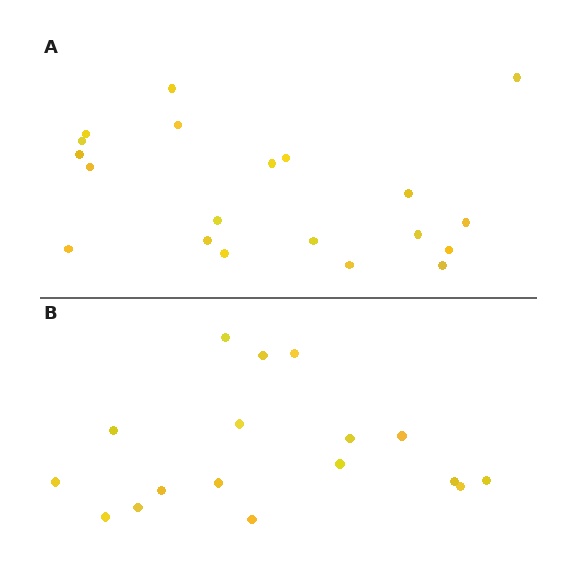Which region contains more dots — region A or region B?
Region A (the top region) has more dots.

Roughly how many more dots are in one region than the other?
Region A has just a few more — roughly 2 or 3 more dots than region B.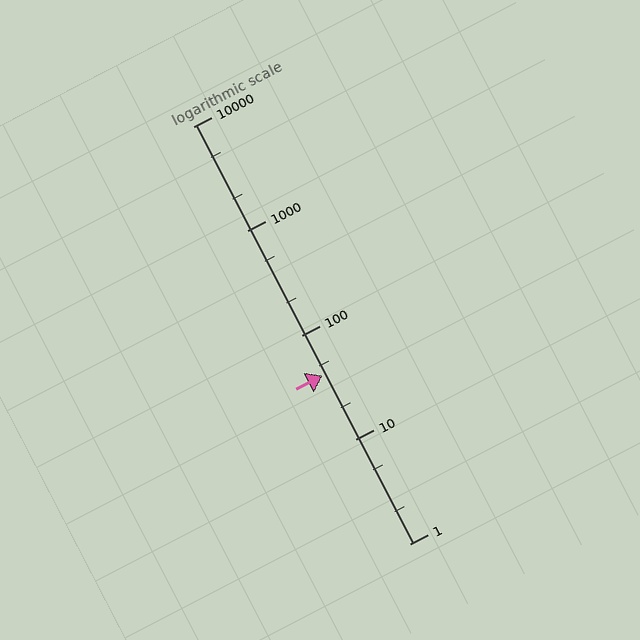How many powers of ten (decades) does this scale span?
The scale spans 4 decades, from 1 to 10000.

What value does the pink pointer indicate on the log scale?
The pointer indicates approximately 41.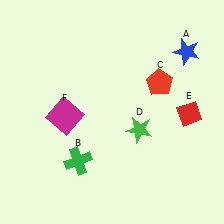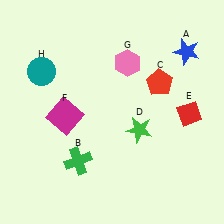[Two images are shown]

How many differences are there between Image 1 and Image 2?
There are 2 differences between the two images.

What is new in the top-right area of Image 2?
A pink hexagon (G) was added in the top-right area of Image 2.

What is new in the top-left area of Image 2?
A teal circle (H) was added in the top-left area of Image 2.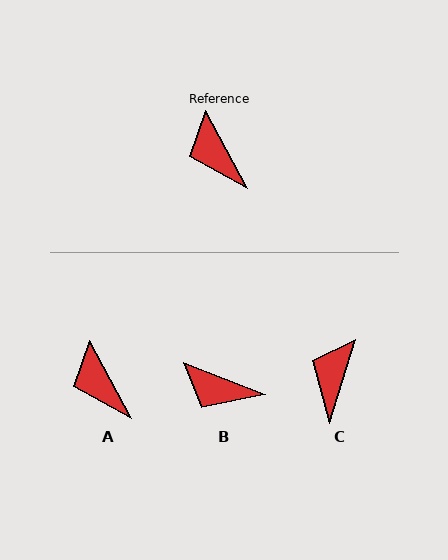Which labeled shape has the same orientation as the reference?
A.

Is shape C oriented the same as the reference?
No, it is off by about 46 degrees.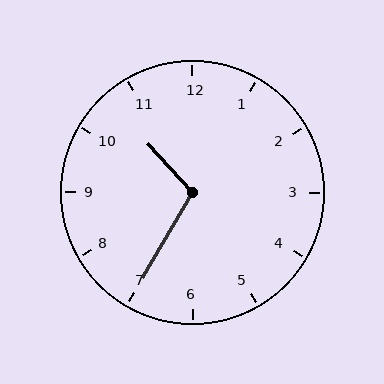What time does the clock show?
10:35.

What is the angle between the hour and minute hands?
Approximately 108 degrees.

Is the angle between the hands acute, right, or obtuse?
It is obtuse.